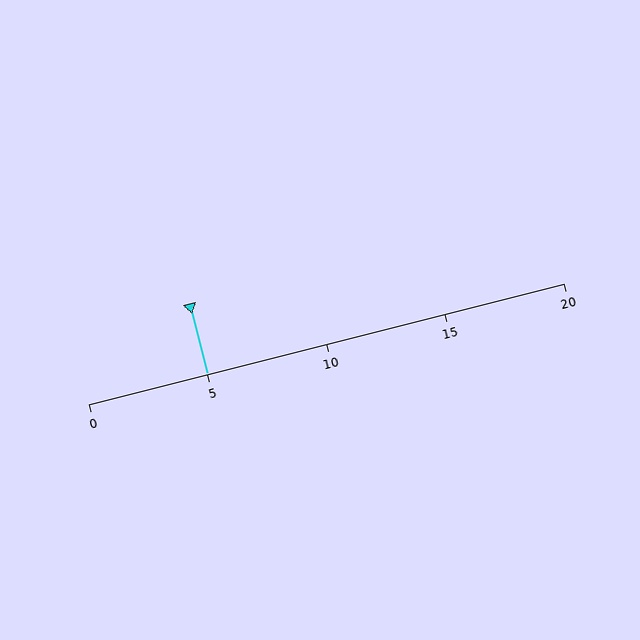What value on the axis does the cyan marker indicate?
The marker indicates approximately 5.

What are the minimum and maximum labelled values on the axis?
The axis runs from 0 to 20.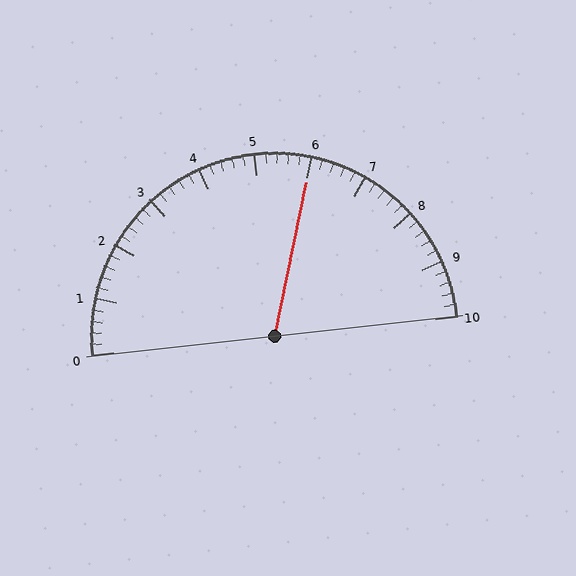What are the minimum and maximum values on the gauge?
The gauge ranges from 0 to 10.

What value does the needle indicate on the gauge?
The needle indicates approximately 6.0.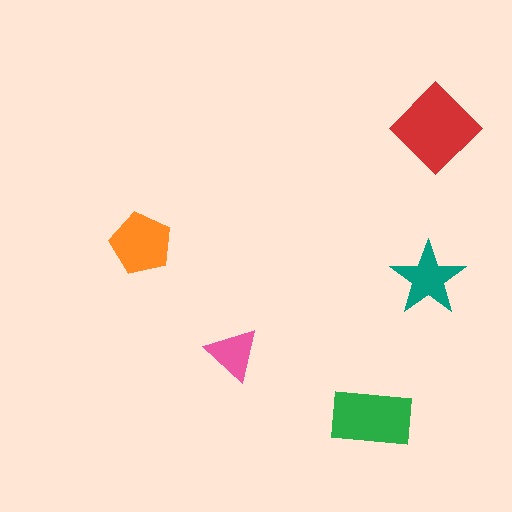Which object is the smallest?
The pink triangle.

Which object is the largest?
The red diamond.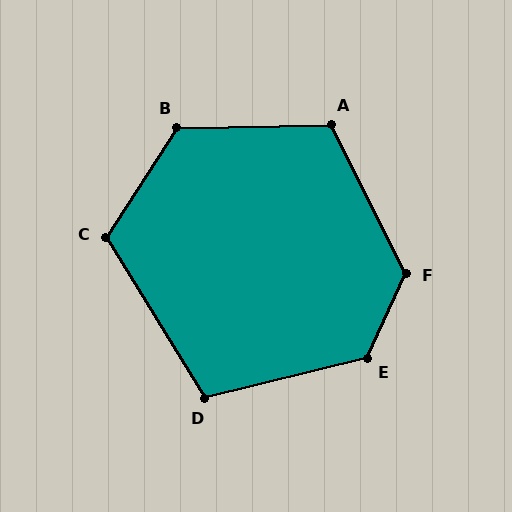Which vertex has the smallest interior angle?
D, at approximately 108 degrees.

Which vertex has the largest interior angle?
F, at approximately 129 degrees.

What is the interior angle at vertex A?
Approximately 116 degrees (obtuse).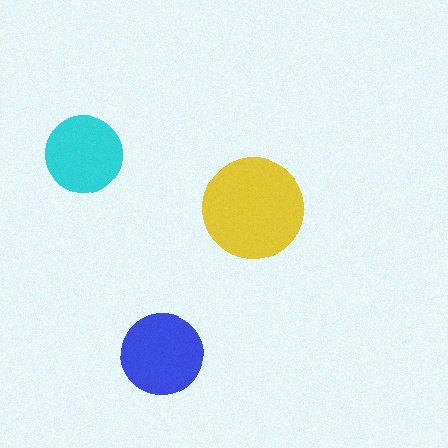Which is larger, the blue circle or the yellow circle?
The yellow one.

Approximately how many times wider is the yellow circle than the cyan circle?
About 1.5 times wider.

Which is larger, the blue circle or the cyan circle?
The blue one.